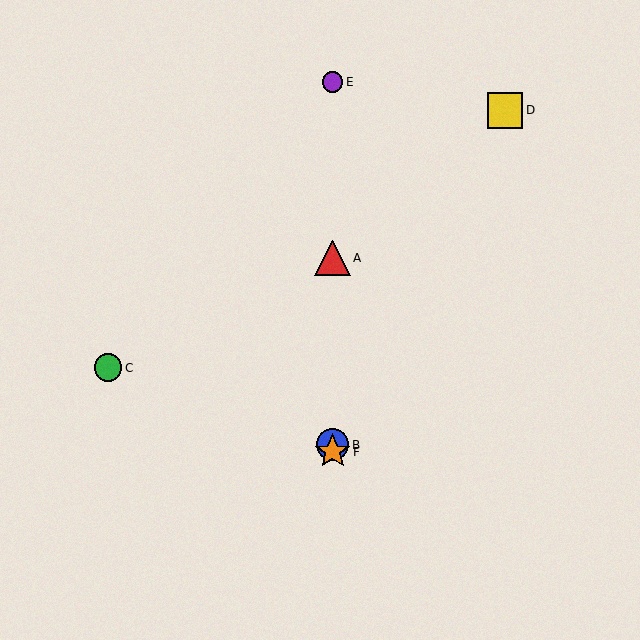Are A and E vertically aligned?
Yes, both are at x≈333.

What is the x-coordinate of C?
Object C is at x≈108.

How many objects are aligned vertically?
4 objects (A, B, E, F) are aligned vertically.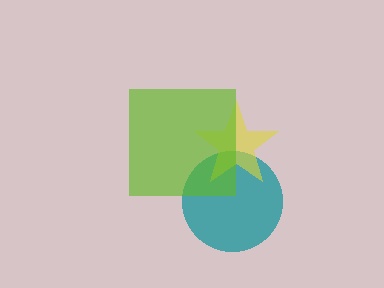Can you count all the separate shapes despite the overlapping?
Yes, there are 3 separate shapes.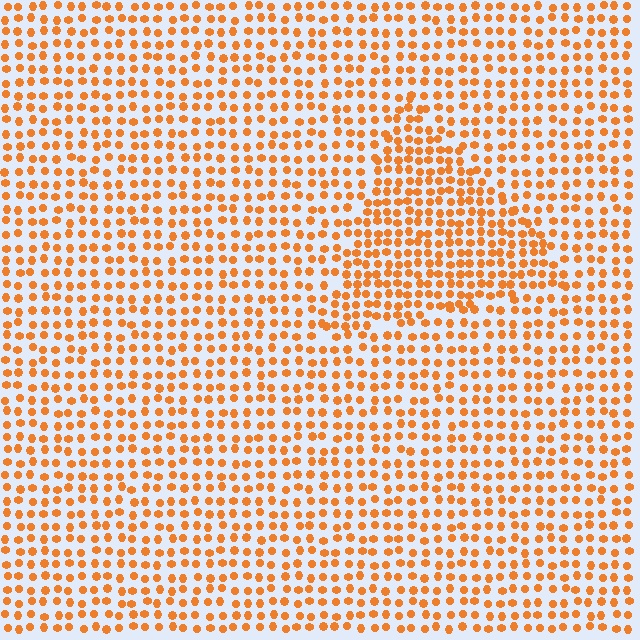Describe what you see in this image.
The image contains small orange elements arranged at two different densities. A triangle-shaped region is visible where the elements are more densely packed than the surrounding area.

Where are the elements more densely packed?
The elements are more densely packed inside the triangle boundary.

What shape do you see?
I see a triangle.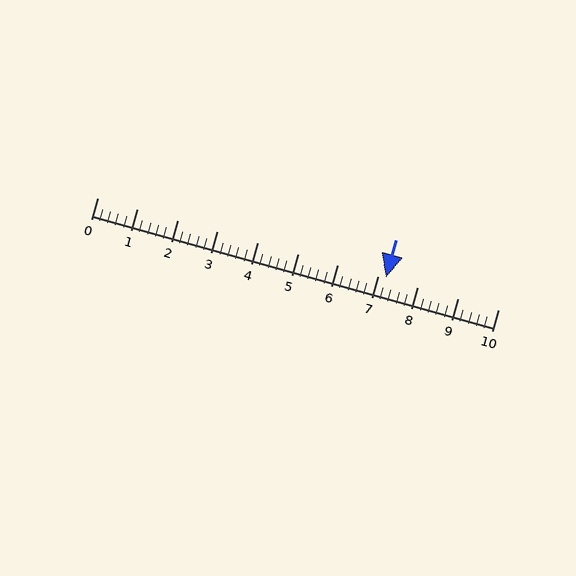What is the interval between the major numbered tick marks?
The major tick marks are spaced 1 units apart.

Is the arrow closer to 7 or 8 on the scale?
The arrow is closer to 7.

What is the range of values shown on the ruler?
The ruler shows values from 0 to 10.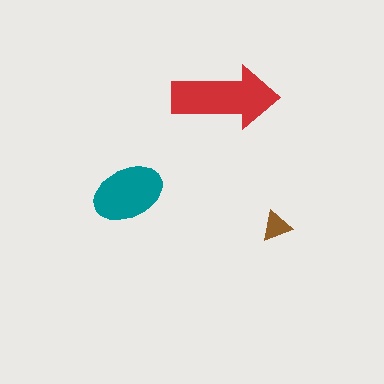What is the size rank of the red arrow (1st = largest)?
1st.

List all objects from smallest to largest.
The brown triangle, the teal ellipse, the red arrow.